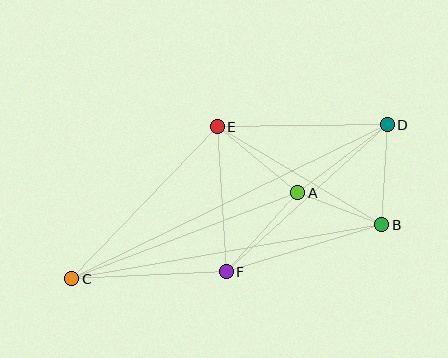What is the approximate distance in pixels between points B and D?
The distance between B and D is approximately 100 pixels.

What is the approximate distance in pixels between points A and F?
The distance between A and F is approximately 106 pixels.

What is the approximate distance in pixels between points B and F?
The distance between B and F is approximately 162 pixels.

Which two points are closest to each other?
Points A and B are closest to each other.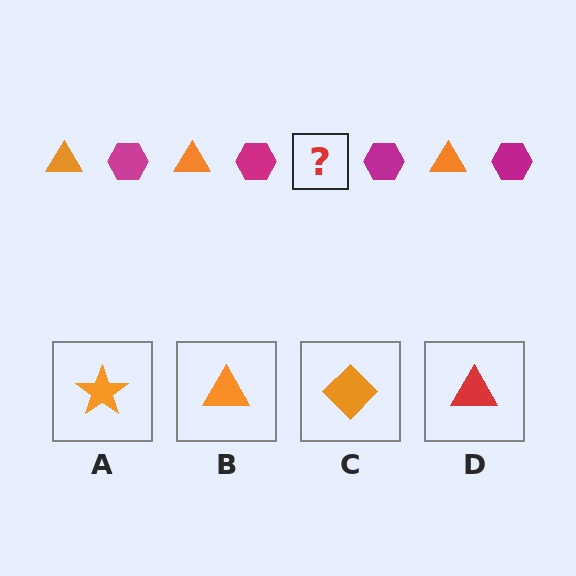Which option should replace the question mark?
Option B.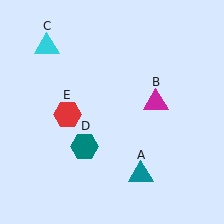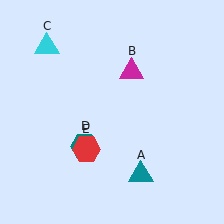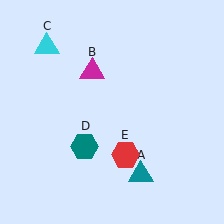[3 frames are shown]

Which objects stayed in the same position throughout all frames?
Teal triangle (object A) and cyan triangle (object C) and teal hexagon (object D) remained stationary.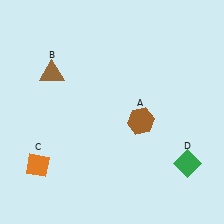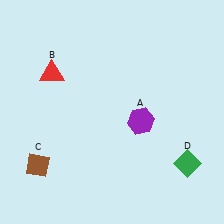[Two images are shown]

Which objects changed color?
A changed from brown to purple. B changed from brown to red. C changed from orange to brown.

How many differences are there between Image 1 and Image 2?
There are 3 differences between the two images.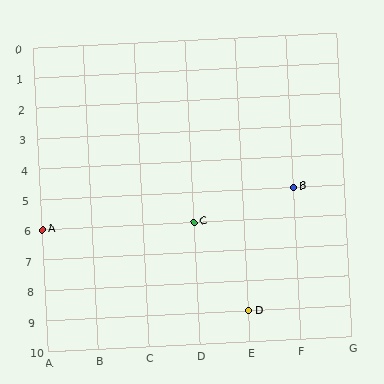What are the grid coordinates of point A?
Point A is at grid coordinates (A, 6).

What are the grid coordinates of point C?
Point C is at grid coordinates (D, 6).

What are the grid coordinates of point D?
Point D is at grid coordinates (E, 9).